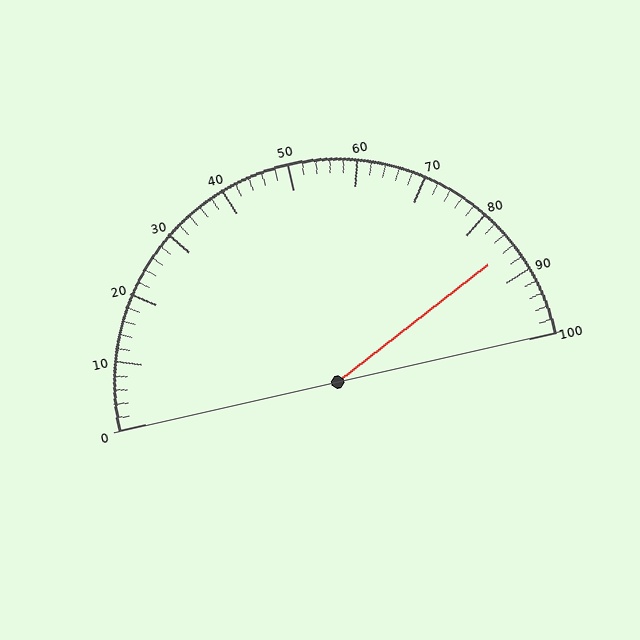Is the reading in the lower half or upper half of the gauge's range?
The reading is in the upper half of the range (0 to 100).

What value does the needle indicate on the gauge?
The needle indicates approximately 86.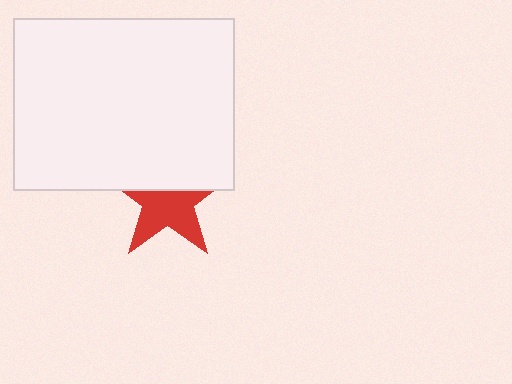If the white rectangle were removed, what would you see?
You would see the complete red star.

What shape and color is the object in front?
The object in front is a white rectangle.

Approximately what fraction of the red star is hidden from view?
Roughly 43% of the red star is hidden behind the white rectangle.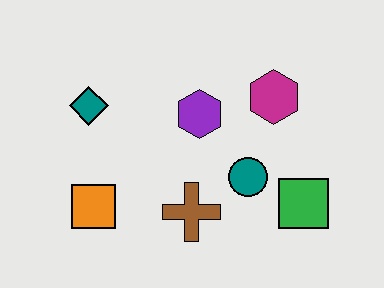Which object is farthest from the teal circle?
The teal diamond is farthest from the teal circle.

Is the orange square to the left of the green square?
Yes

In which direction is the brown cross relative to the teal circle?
The brown cross is to the left of the teal circle.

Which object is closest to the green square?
The teal circle is closest to the green square.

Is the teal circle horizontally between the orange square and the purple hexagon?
No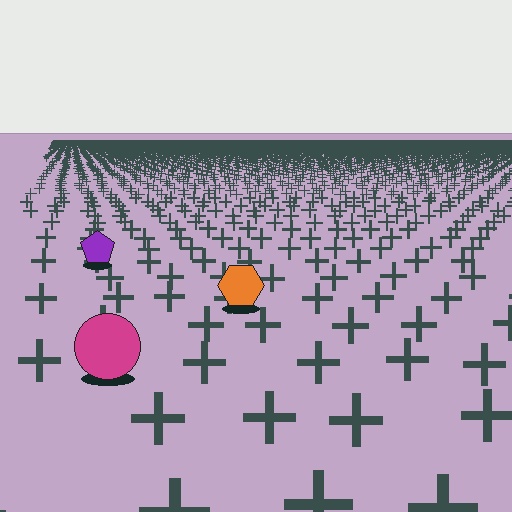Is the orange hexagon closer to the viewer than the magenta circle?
No. The magenta circle is closer — you can tell from the texture gradient: the ground texture is coarser near it.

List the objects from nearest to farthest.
From nearest to farthest: the magenta circle, the orange hexagon, the purple pentagon.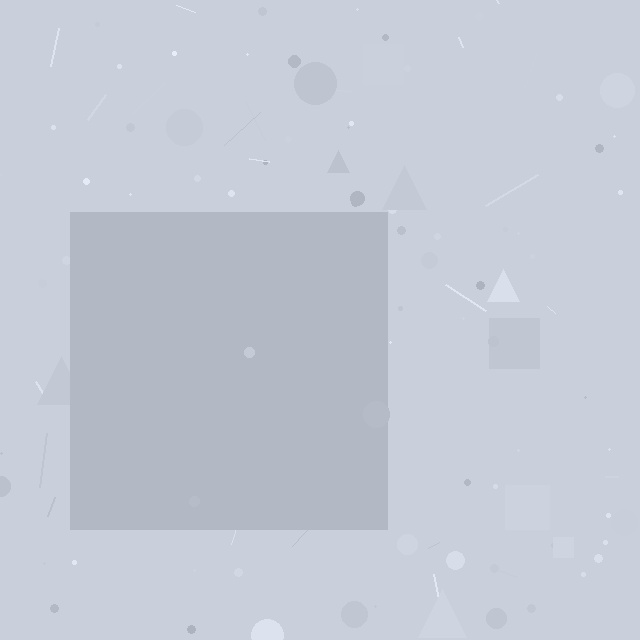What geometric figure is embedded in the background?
A square is embedded in the background.